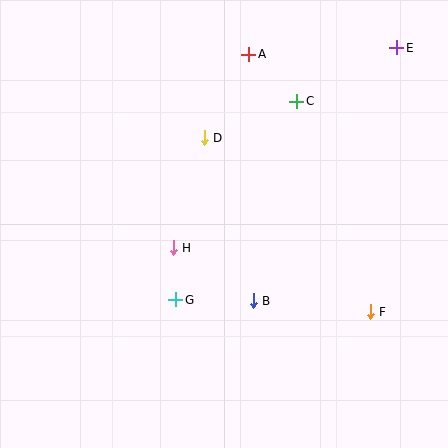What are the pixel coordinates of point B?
Point B is at (253, 301).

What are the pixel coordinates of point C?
Point C is at (297, 101).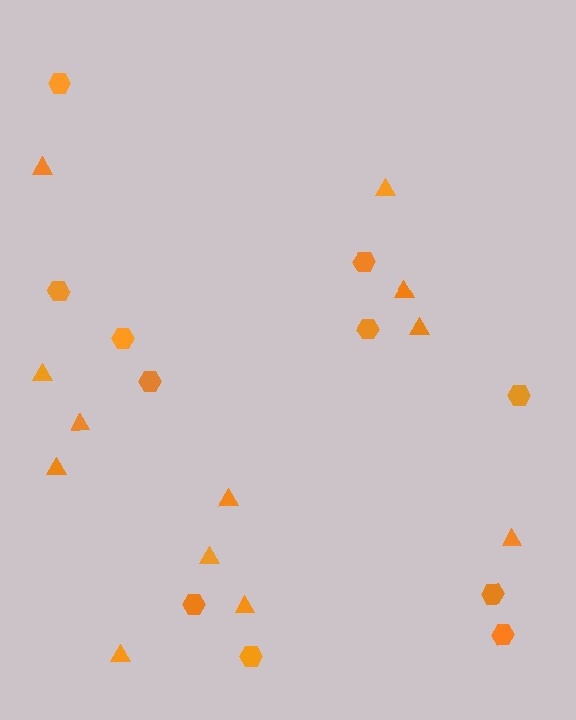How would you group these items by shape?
There are 2 groups: one group of hexagons (11) and one group of triangles (12).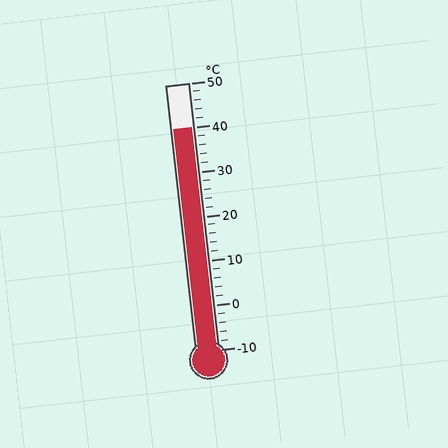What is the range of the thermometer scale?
The thermometer scale ranges from -10°C to 50°C.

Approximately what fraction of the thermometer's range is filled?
The thermometer is filled to approximately 85% of its range.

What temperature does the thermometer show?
The thermometer shows approximately 40°C.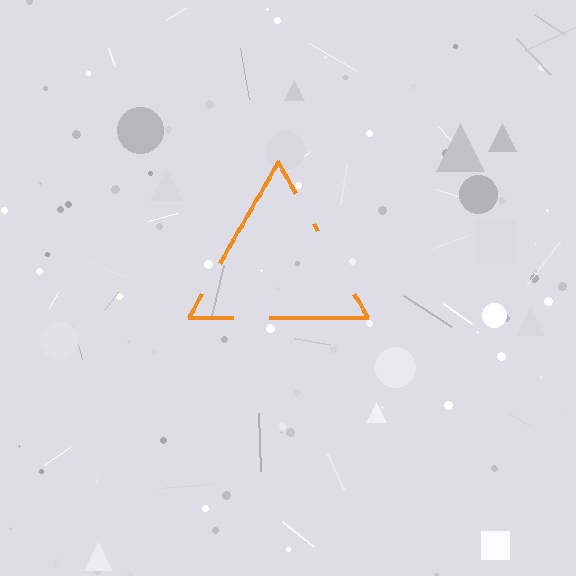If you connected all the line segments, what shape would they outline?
They would outline a triangle.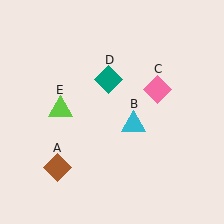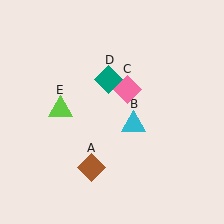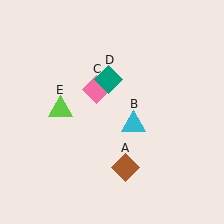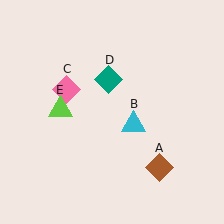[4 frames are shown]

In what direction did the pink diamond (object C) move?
The pink diamond (object C) moved left.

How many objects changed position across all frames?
2 objects changed position: brown diamond (object A), pink diamond (object C).